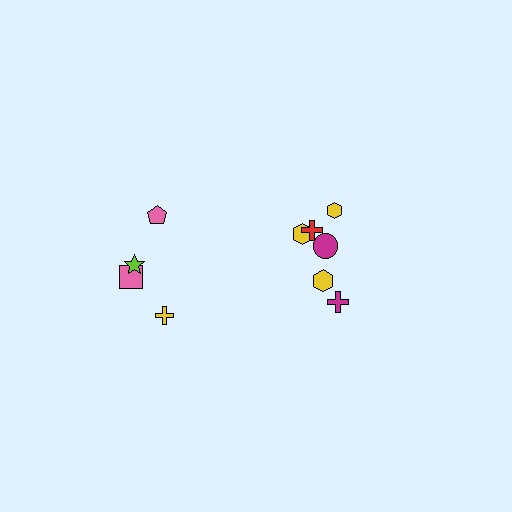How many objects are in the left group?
There are 4 objects.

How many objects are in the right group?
There are 6 objects.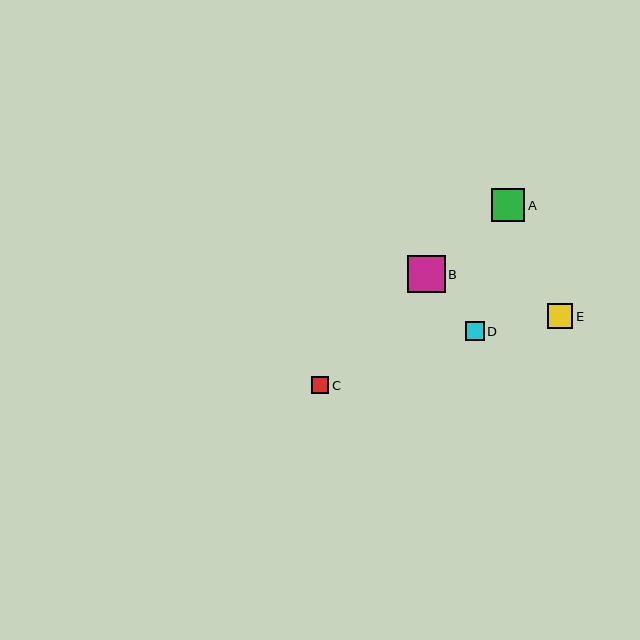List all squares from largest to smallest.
From largest to smallest: B, A, E, D, C.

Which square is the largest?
Square B is the largest with a size of approximately 38 pixels.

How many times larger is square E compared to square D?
Square E is approximately 1.4 times the size of square D.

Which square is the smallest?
Square C is the smallest with a size of approximately 17 pixels.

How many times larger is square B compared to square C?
Square B is approximately 2.2 times the size of square C.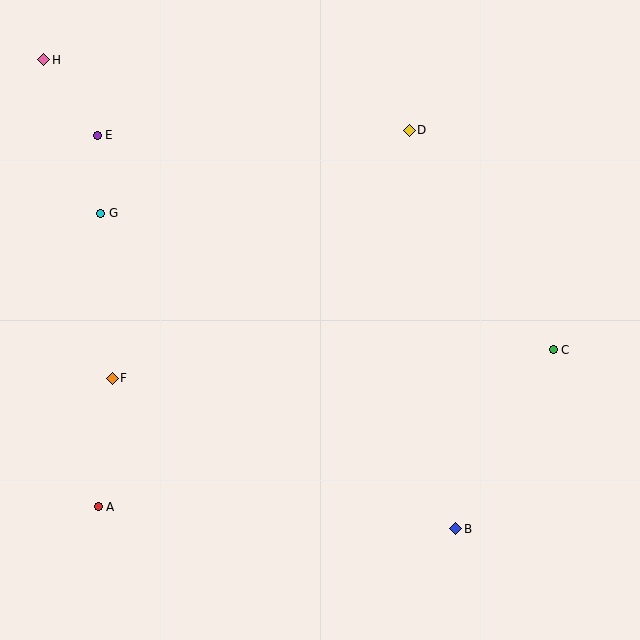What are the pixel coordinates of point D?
Point D is at (409, 130).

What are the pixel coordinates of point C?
Point C is at (553, 350).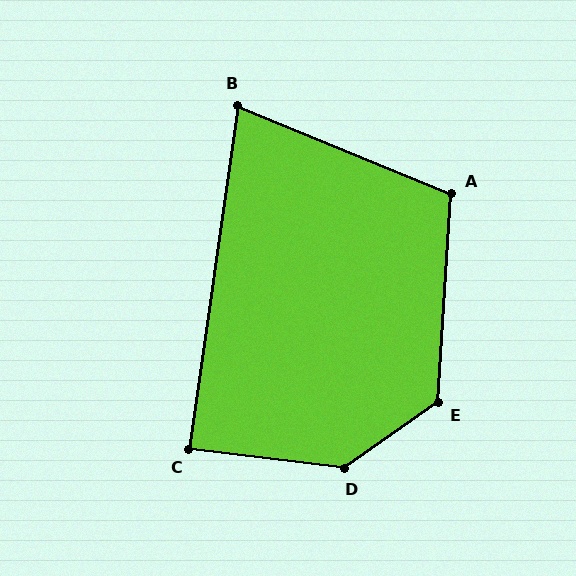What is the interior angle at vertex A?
Approximately 109 degrees (obtuse).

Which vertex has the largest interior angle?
D, at approximately 138 degrees.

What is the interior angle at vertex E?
Approximately 129 degrees (obtuse).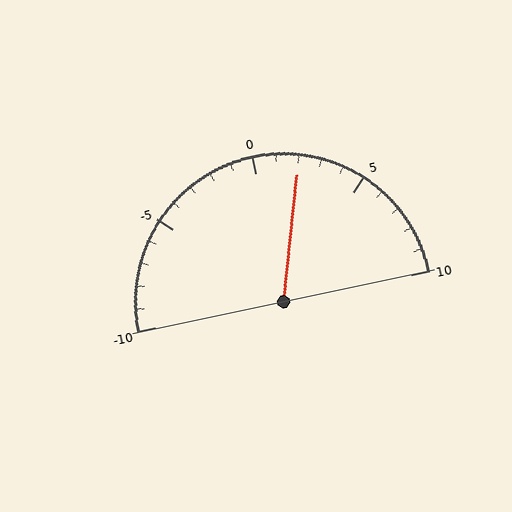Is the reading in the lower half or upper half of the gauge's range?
The reading is in the upper half of the range (-10 to 10).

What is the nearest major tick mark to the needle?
The nearest major tick mark is 0.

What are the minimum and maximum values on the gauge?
The gauge ranges from -10 to 10.